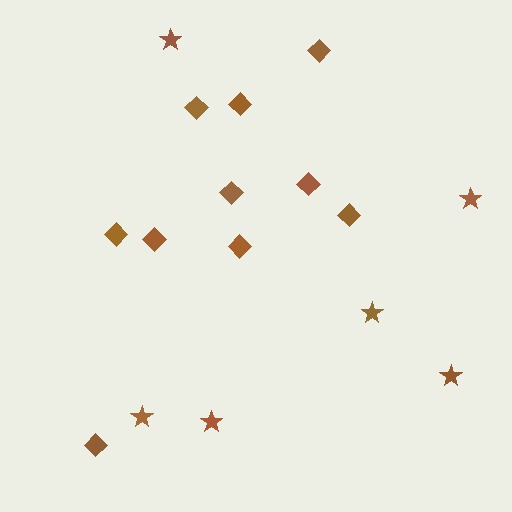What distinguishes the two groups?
There are 2 groups: one group of stars (6) and one group of diamonds (10).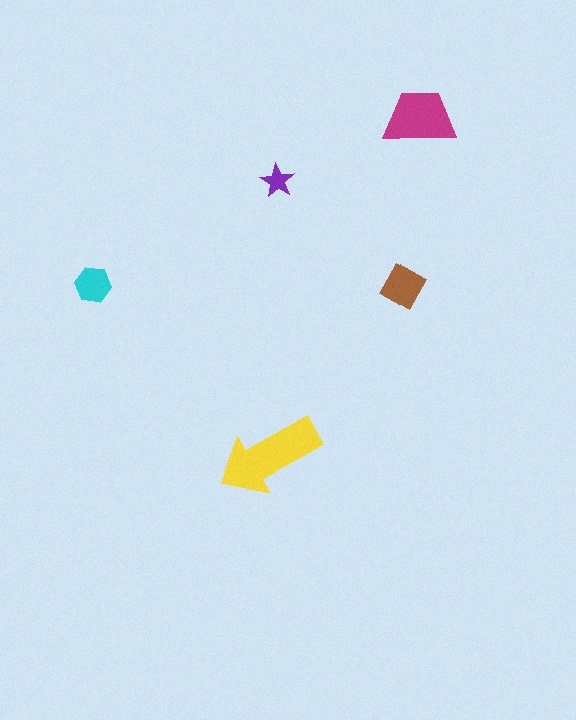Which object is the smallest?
The purple star.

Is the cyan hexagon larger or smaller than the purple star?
Larger.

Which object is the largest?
The yellow arrow.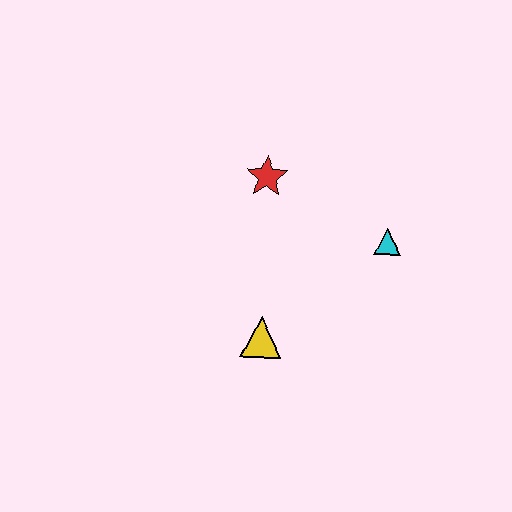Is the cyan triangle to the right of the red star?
Yes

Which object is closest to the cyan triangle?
The red star is closest to the cyan triangle.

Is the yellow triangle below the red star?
Yes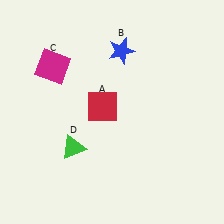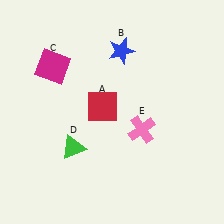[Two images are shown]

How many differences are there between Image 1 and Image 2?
There is 1 difference between the two images.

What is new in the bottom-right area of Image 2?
A pink cross (E) was added in the bottom-right area of Image 2.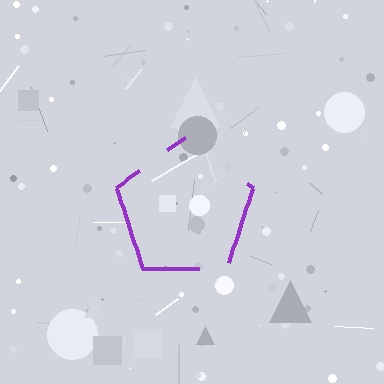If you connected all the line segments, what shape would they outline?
They would outline a pentagon.